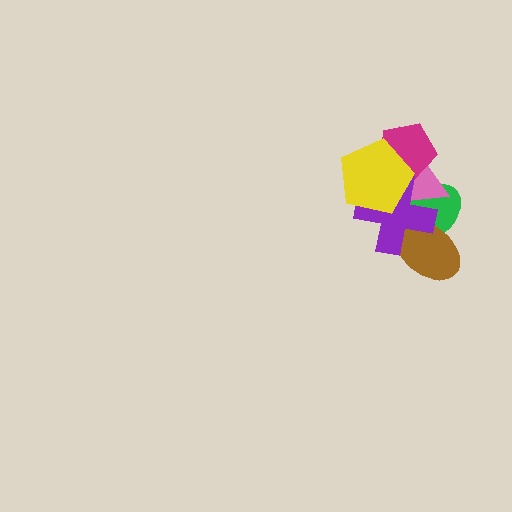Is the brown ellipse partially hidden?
Yes, it is partially covered by another shape.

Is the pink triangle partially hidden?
Yes, it is partially covered by another shape.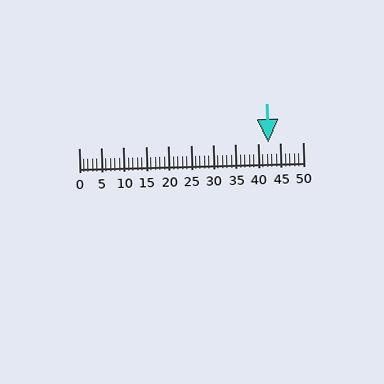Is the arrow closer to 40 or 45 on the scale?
The arrow is closer to 40.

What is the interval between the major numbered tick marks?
The major tick marks are spaced 5 units apart.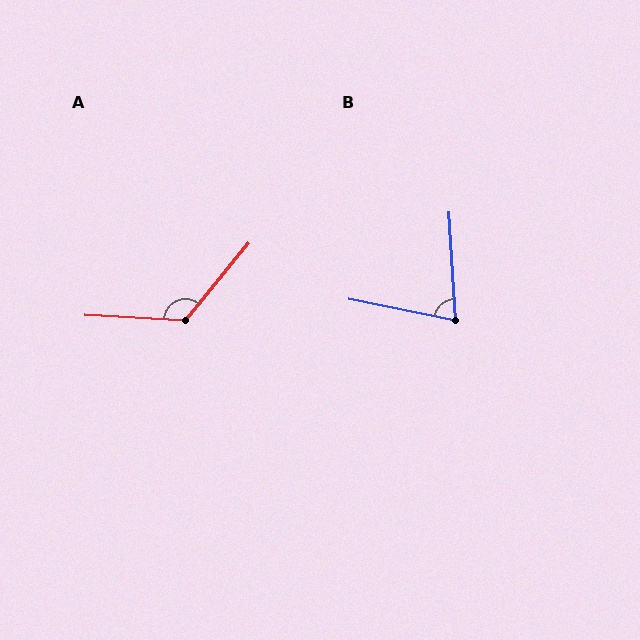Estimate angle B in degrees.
Approximately 75 degrees.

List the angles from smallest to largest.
B (75°), A (126°).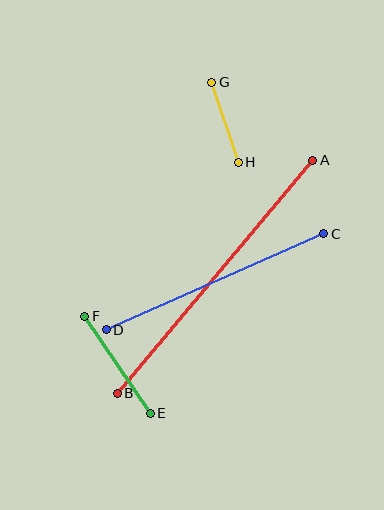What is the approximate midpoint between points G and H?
The midpoint is at approximately (225, 122) pixels.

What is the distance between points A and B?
The distance is approximately 304 pixels.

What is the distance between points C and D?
The distance is approximately 238 pixels.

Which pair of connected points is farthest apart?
Points A and B are farthest apart.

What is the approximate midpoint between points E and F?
The midpoint is at approximately (118, 365) pixels.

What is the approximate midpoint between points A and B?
The midpoint is at approximately (215, 277) pixels.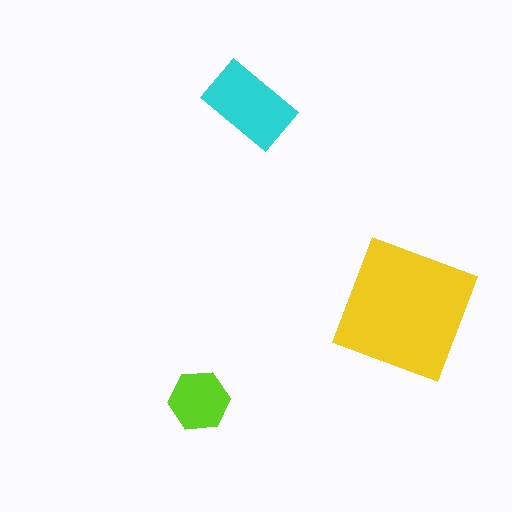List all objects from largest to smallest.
The yellow square, the cyan rectangle, the lime hexagon.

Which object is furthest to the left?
The lime hexagon is leftmost.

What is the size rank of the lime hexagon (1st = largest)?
3rd.